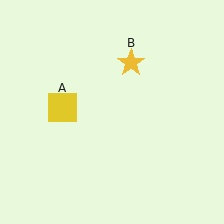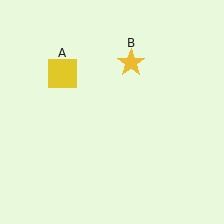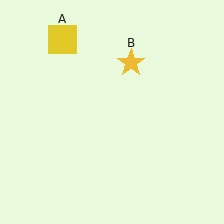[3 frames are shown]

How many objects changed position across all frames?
1 object changed position: yellow square (object A).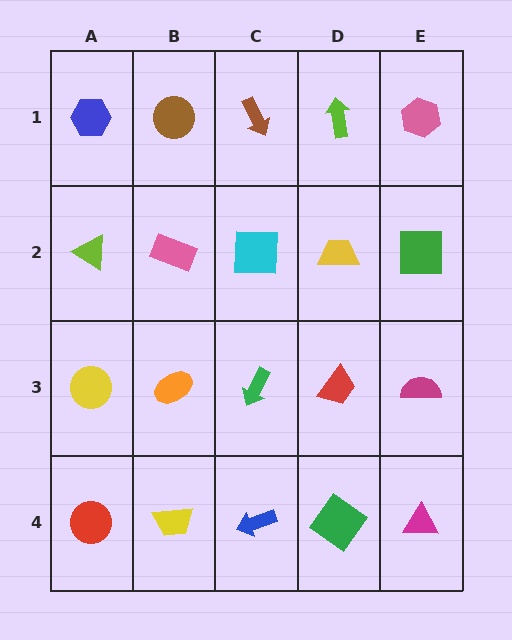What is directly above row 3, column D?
A yellow trapezoid.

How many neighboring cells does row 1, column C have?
3.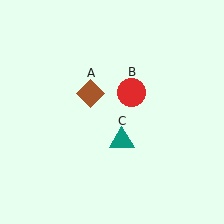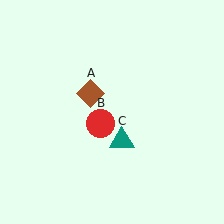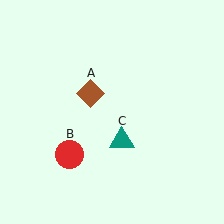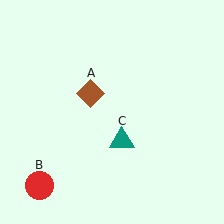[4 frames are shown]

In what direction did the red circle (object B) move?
The red circle (object B) moved down and to the left.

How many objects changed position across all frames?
1 object changed position: red circle (object B).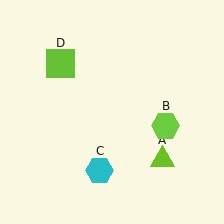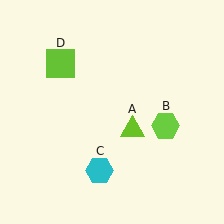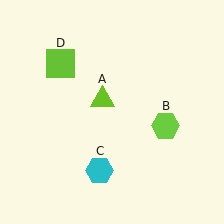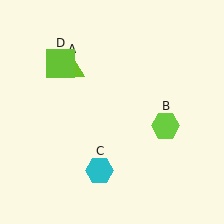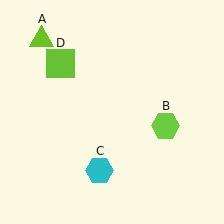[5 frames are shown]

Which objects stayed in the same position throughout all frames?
Lime hexagon (object B) and cyan hexagon (object C) and lime square (object D) remained stationary.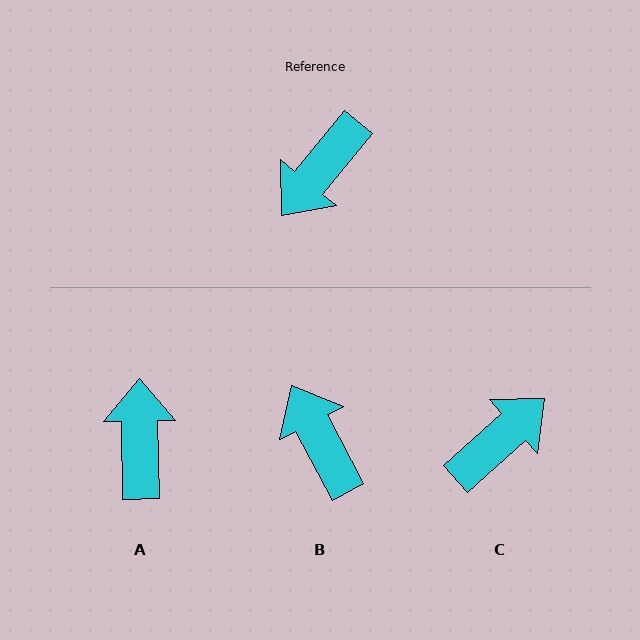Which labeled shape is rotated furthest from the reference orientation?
C, about 171 degrees away.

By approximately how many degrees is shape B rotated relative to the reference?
Approximately 113 degrees clockwise.